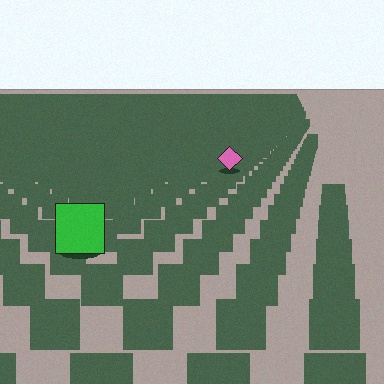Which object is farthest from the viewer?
The pink diamond is farthest from the viewer. It appears smaller and the ground texture around it is denser.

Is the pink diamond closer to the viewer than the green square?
No. The green square is closer — you can tell from the texture gradient: the ground texture is coarser near it.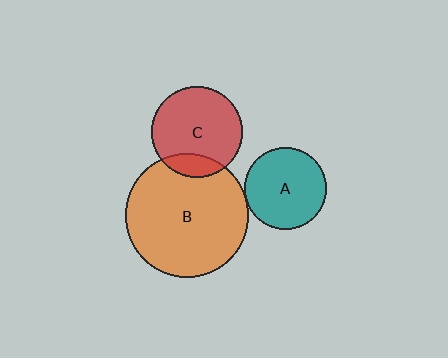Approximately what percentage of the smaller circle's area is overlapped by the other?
Approximately 5%.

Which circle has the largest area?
Circle B (orange).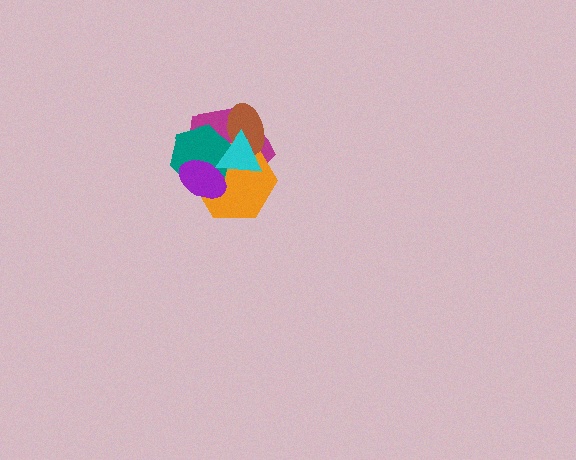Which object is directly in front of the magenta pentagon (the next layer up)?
The orange hexagon is directly in front of the magenta pentagon.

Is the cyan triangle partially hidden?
No, no other shape covers it.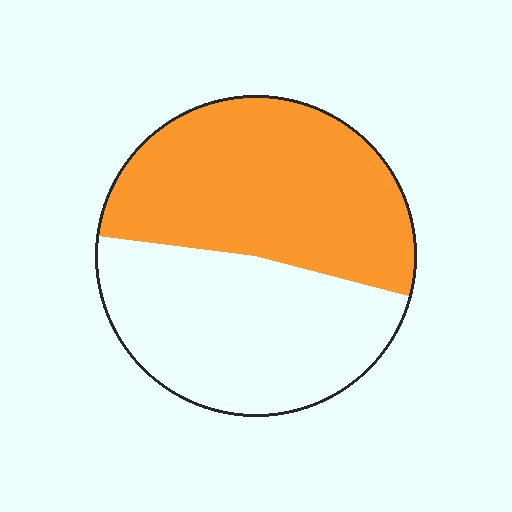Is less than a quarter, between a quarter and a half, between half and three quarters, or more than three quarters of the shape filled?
Between half and three quarters.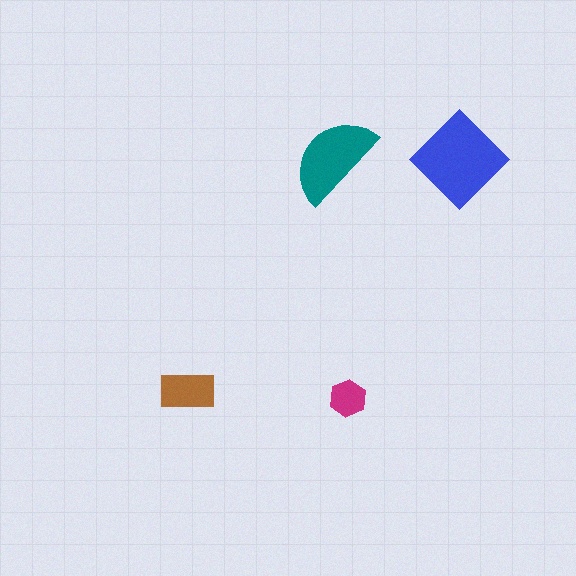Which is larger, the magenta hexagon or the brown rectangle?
The brown rectangle.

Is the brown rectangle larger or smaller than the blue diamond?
Smaller.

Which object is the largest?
The blue diamond.